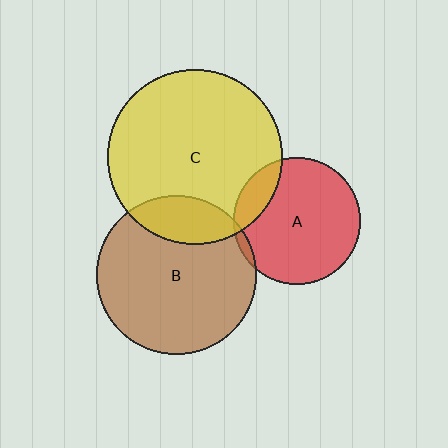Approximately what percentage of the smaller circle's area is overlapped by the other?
Approximately 15%.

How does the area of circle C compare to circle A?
Approximately 1.9 times.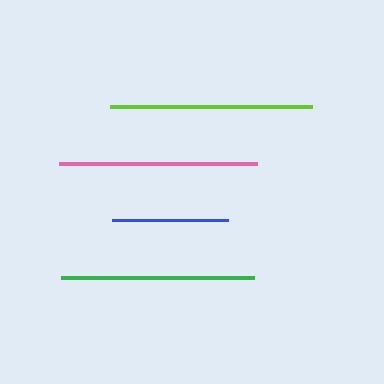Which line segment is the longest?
The lime line is the longest at approximately 202 pixels.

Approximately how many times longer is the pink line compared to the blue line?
The pink line is approximately 1.7 times the length of the blue line.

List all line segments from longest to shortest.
From longest to shortest: lime, pink, green, blue.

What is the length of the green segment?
The green segment is approximately 193 pixels long.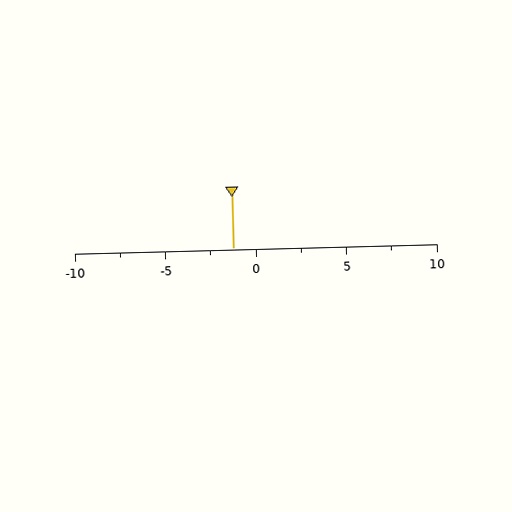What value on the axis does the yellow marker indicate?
The marker indicates approximately -1.2.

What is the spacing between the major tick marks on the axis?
The major ticks are spaced 5 apart.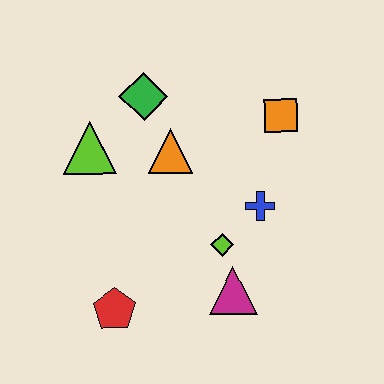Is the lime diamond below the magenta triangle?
No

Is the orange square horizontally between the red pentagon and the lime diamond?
No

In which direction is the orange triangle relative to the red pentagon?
The orange triangle is above the red pentagon.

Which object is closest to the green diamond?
The orange triangle is closest to the green diamond.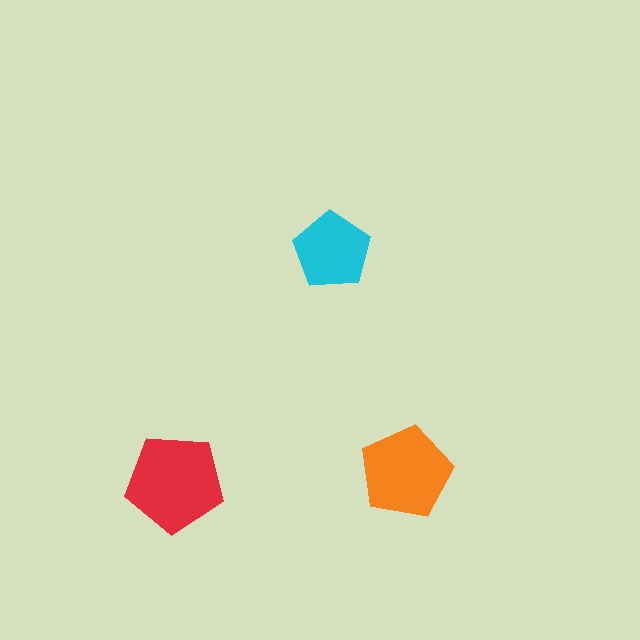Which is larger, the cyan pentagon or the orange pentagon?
The orange one.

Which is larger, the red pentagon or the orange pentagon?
The red one.